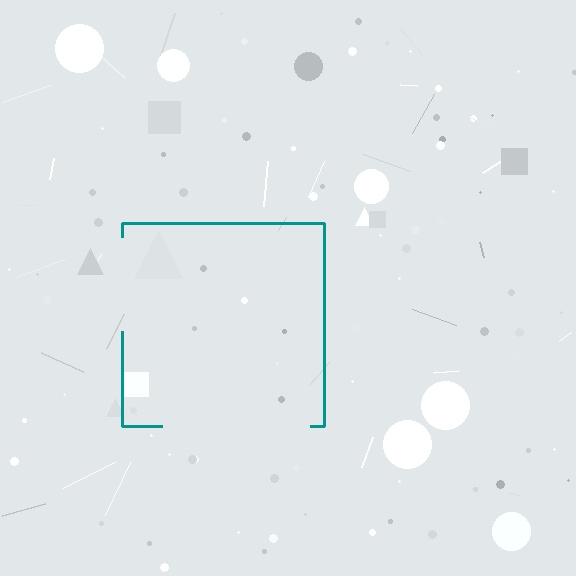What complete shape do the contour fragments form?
The contour fragments form a square.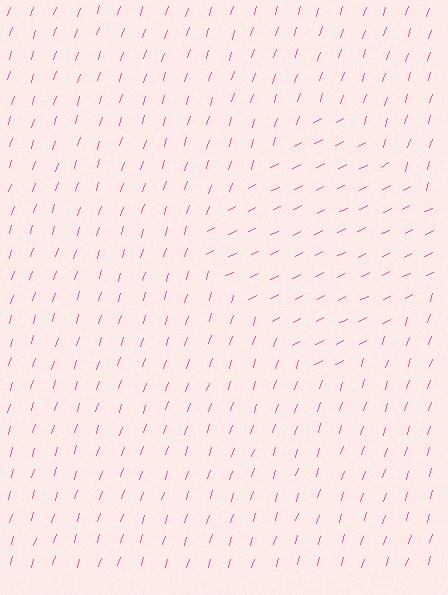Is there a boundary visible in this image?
Yes, there is a texture boundary formed by a change in line orientation.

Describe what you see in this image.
The image is filled with small pink line segments. A diamond region in the image has lines oriented differently from the surrounding lines, creating a visible texture boundary.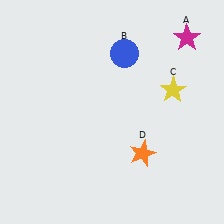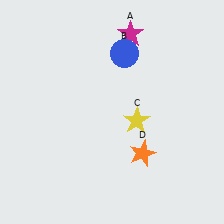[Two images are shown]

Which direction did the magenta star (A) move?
The magenta star (A) moved left.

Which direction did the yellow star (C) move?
The yellow star (C) moved left.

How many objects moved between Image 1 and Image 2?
2 objects moved between the two images.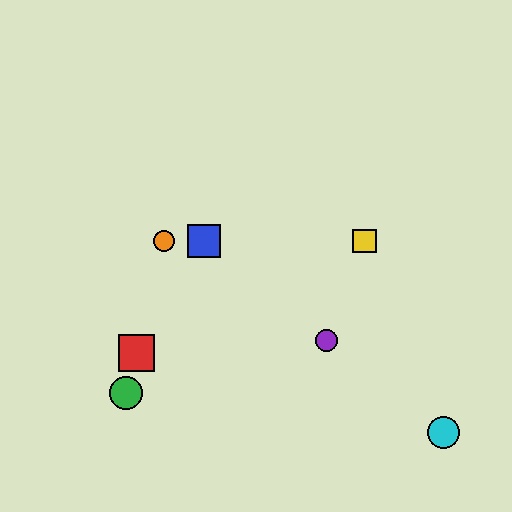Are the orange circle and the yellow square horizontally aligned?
Yes, both are at y≈241.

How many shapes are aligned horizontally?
3 shapes (the blue square, the yellow square, the orange circle) are aligned horizontally.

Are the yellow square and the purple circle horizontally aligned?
No, the yellow square is at y≈241 and the purple circle is at y≈340.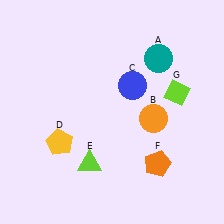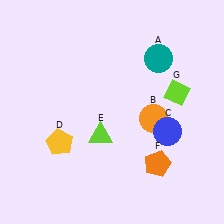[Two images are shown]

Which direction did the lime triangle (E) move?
The lime triangle (E) moved up.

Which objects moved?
The objects that moved are: the blue circle (C), the lime triangle (E).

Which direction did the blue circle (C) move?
The blue circle (C) moved down.